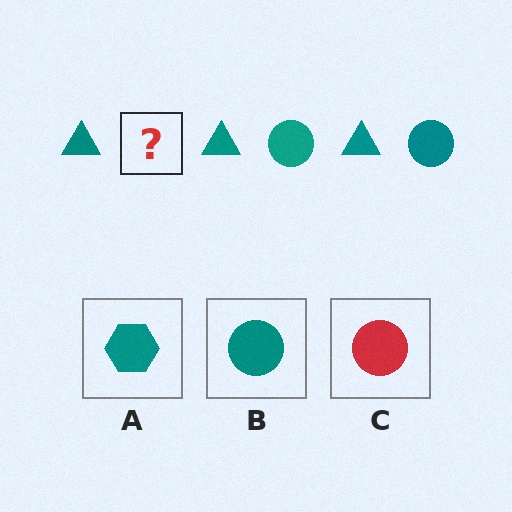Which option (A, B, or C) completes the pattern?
B.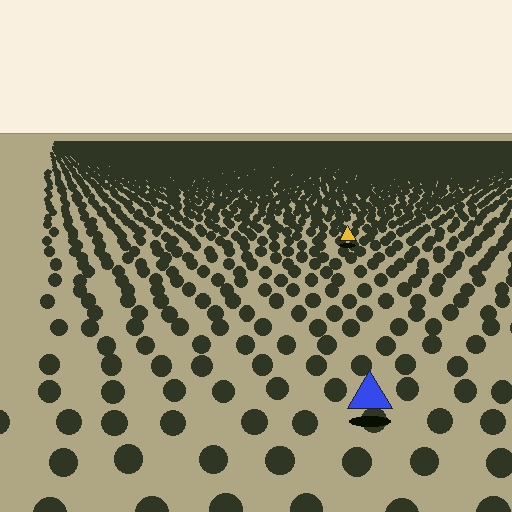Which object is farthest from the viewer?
The yellow triangle is farthest from the viewer. It appears smaller and the ground texture around it is denser.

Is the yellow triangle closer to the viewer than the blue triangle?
No. The blue triangle is closer — you can tell from the texture gradient: the ground texture is coarser near it.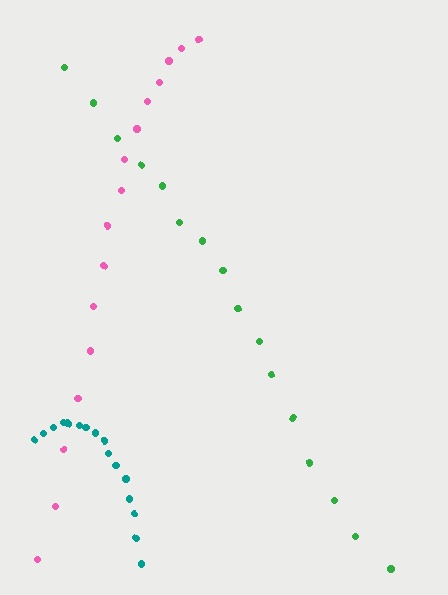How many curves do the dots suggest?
There are 3 distinct paths.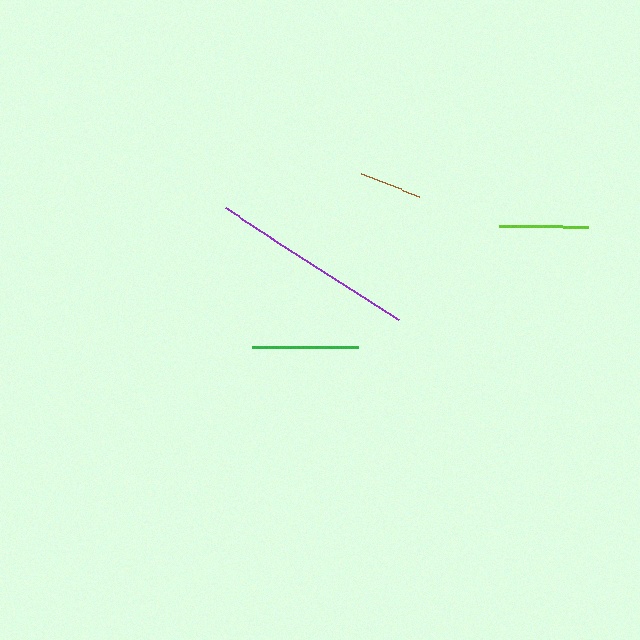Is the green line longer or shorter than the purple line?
The purple line is longer than the green line.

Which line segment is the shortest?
The brown line is the shortest at approximately 62 pixels.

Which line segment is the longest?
The purple line is the longest at approximately 206 pixels.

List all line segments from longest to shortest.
From longest to shortest: purple, green, lime, brown.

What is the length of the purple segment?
The purple segment is approximately 206 pixels long.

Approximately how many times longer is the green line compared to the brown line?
The green line is approximately 1.7 times the length of the brown line.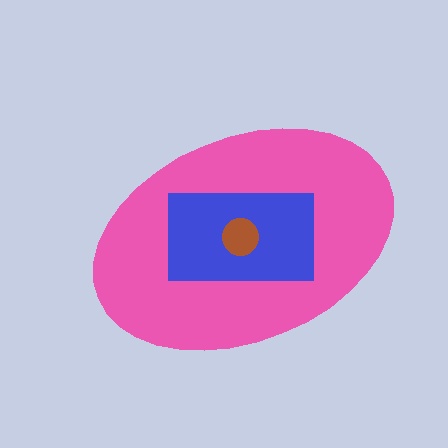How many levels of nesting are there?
3.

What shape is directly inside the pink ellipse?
The blue rectangle.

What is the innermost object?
The brown circle.